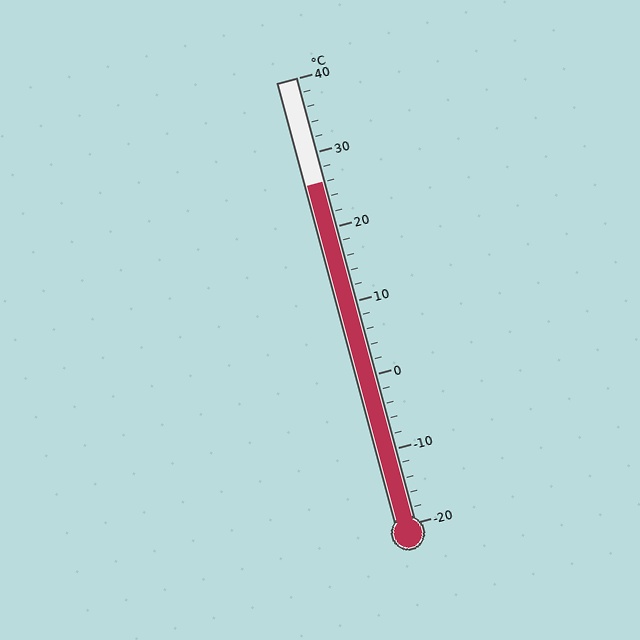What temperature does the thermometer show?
The thermometer shows approximately 26°C.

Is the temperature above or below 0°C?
The temperature is above 0°C.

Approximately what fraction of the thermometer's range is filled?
The thermometer is filled to approximately 75% of its range.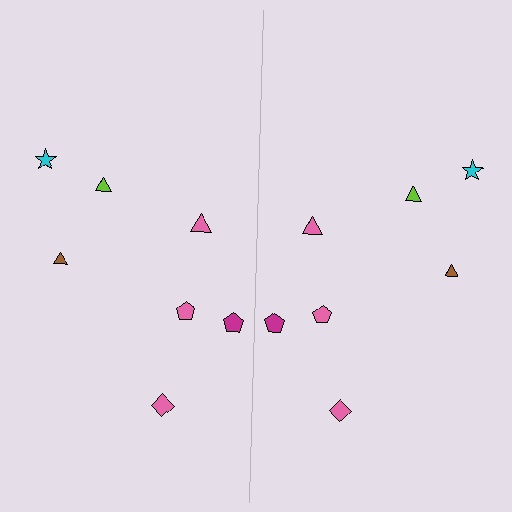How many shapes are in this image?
There are 14 shapes in this image.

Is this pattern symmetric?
Yes, this pattern has bilateral (reflection) symmetry.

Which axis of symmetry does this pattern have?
The pattern has a vertical axis of symmetry running through the center of the image.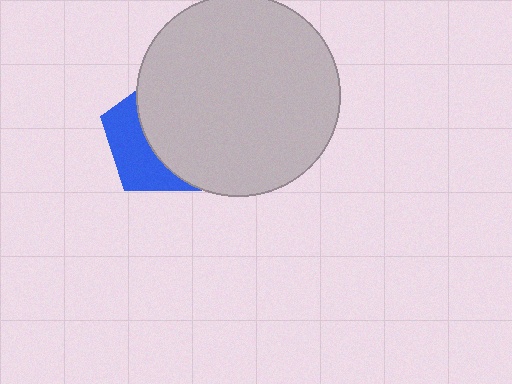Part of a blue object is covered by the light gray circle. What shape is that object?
It is a pentagon.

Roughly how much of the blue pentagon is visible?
A small part of it is visible (roughly 39%).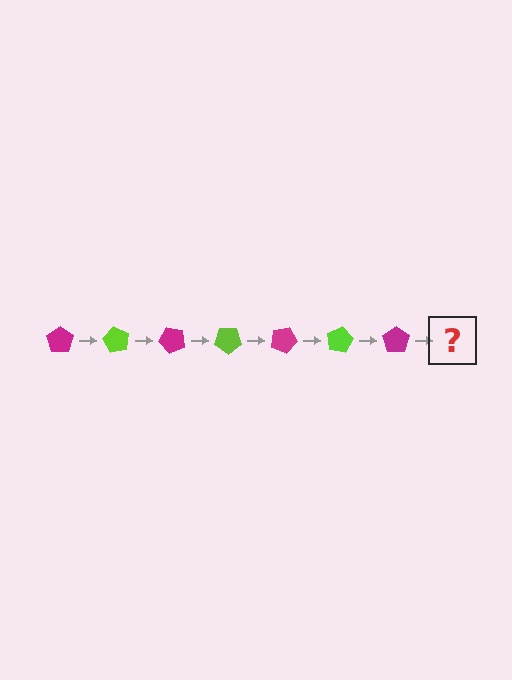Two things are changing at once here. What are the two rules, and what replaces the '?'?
The two rules are that it rotates 60 degrees each step and the color cycles through magenta and lime. The '?' should be a lime pentagon, rotated 420 degrees from the start.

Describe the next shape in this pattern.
It should be a lime pentagon, rotated 420 degrees from the start.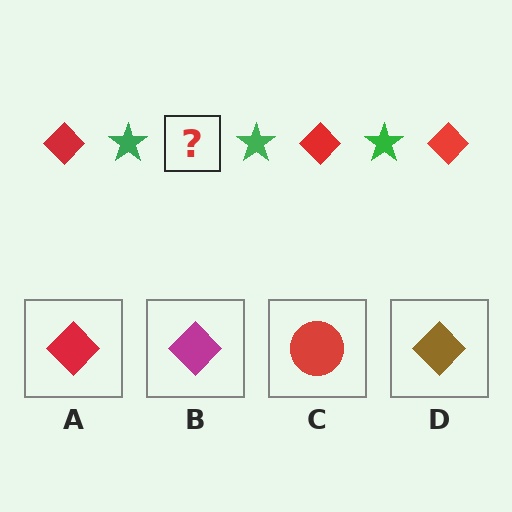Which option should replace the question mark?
Option A.